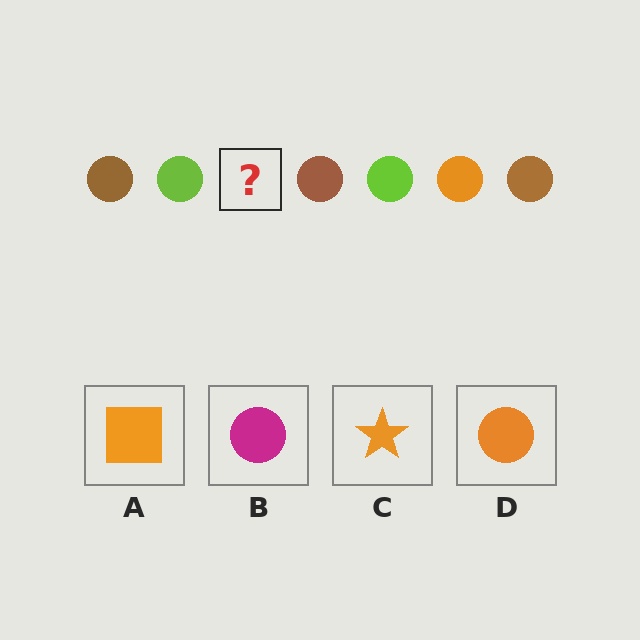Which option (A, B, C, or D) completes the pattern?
D.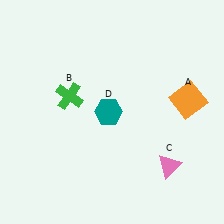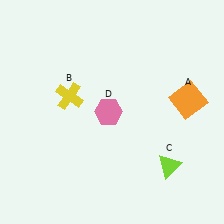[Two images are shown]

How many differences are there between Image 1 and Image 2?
There are 3 differences between the two images.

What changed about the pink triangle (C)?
In Image 1, C is pink. In Image 2, it changed to lime.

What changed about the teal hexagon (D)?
In Image 1, D is teal. In Image 2, it changed to pink.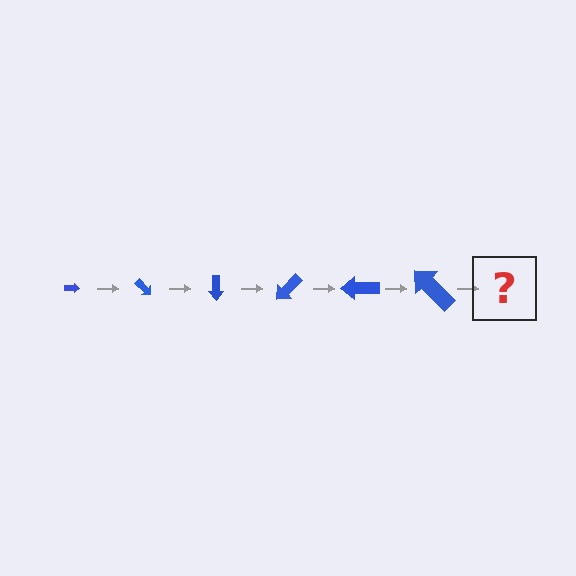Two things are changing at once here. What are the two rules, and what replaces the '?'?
The two rules are that the arrow grows larger each step and it rotates 45 degrees each step. The '?' should be an arrow, larger than the previous one and rotated 270 degrees from the start.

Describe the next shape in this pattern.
It should be an arrow, larger than the previous one and rotated 270 degrees from the start.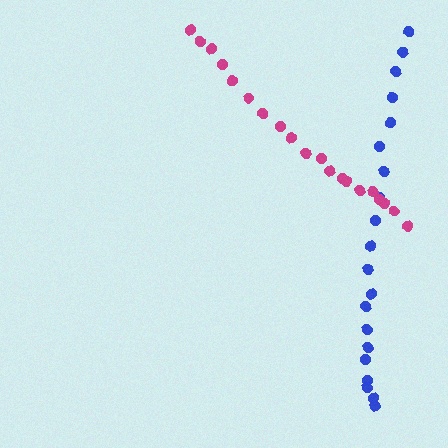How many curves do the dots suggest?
There are 2 distinct paths.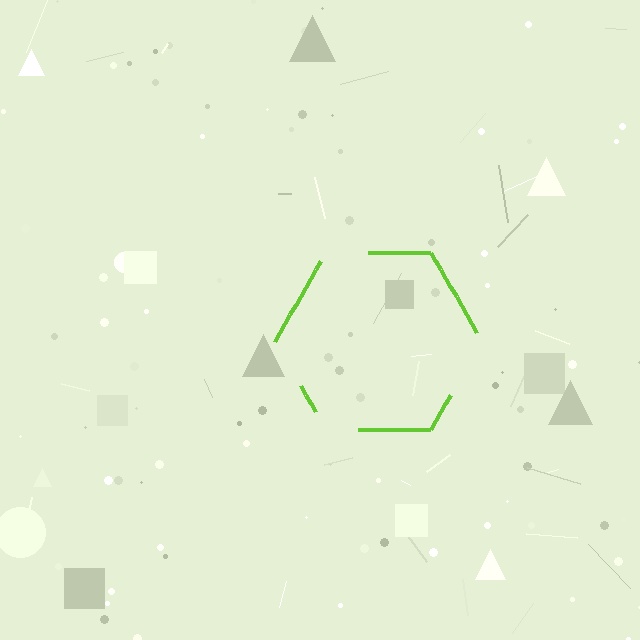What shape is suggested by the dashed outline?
The dashed outline suggests a hexagon.